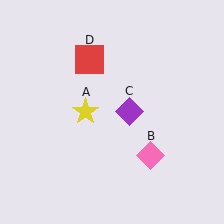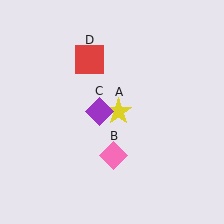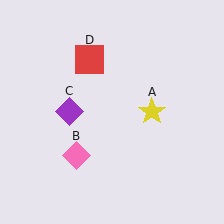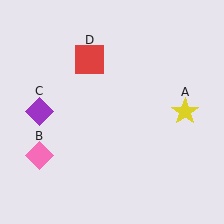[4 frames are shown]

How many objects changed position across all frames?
3 objects changed position: yellow star (object A), pink diamond (object B), purple diamond (object C).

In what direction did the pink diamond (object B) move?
The pink diamond (object B) moved left.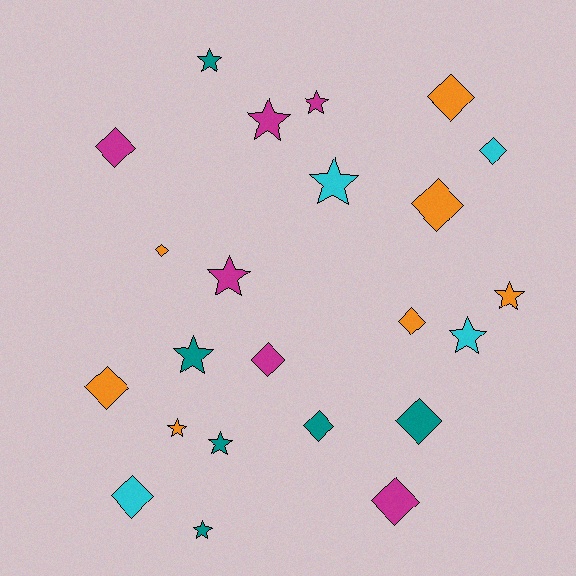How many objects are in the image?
There are 23 objects.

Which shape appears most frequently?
Diamond, with 12 objects.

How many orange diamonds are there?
There are 5 orange diamonds.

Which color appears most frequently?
Orange, with 7 objects.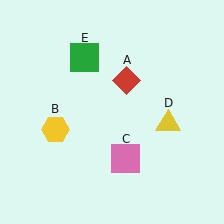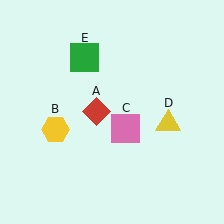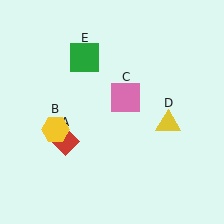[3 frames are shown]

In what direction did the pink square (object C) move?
The pink square (object C) moved up.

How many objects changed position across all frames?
2 objects changed position: red diamond (object A), pink square (object C).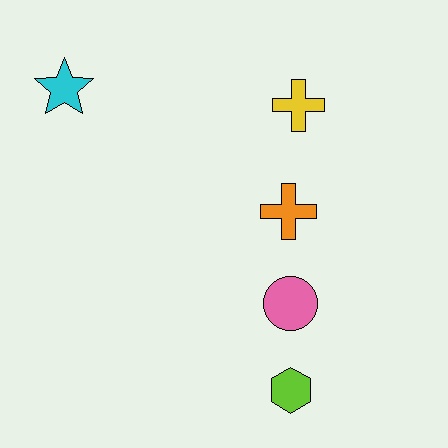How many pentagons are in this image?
There are no pentagons.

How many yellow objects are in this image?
There is 1 yellow object.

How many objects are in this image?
There are 5 objects.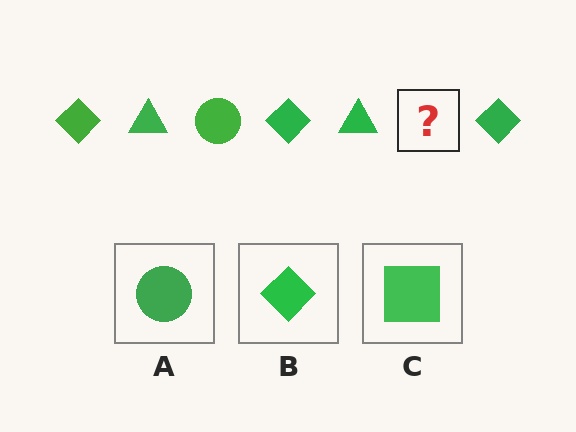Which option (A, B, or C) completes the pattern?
A.